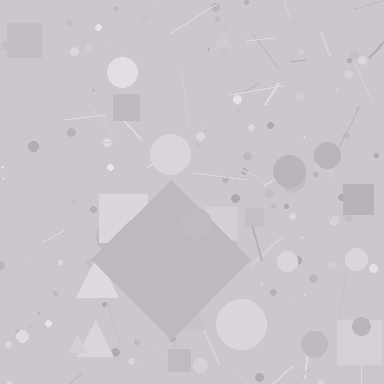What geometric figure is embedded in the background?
A diamond is embedded in the background.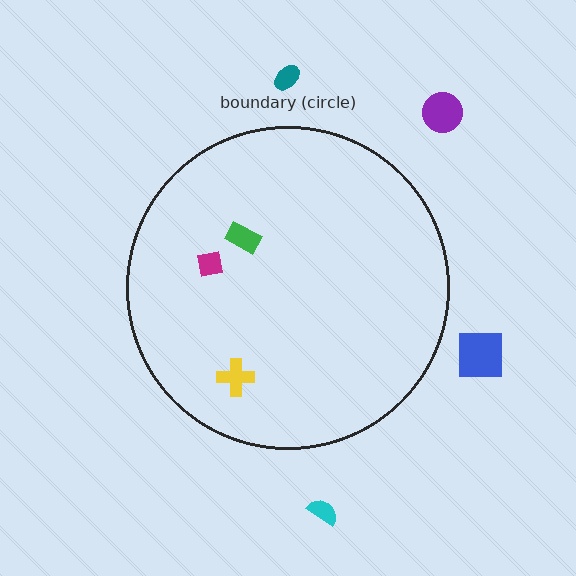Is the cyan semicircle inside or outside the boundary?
Outside.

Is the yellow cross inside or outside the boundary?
Inside.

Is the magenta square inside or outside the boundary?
Inside.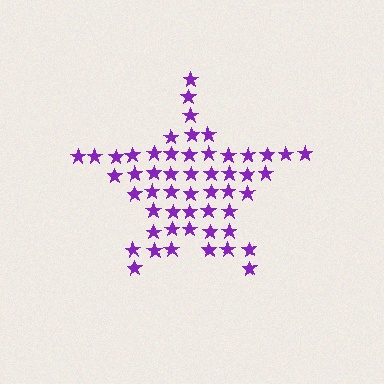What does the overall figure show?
The overall figure shows a star.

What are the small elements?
The small elements are stars.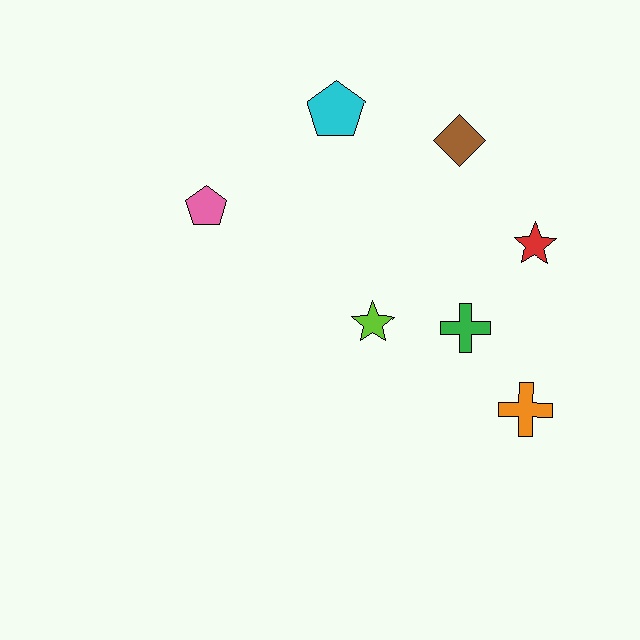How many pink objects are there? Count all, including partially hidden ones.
There is 1 pink object.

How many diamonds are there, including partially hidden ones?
There is 1 diamond.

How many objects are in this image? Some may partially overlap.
There are 7 objects.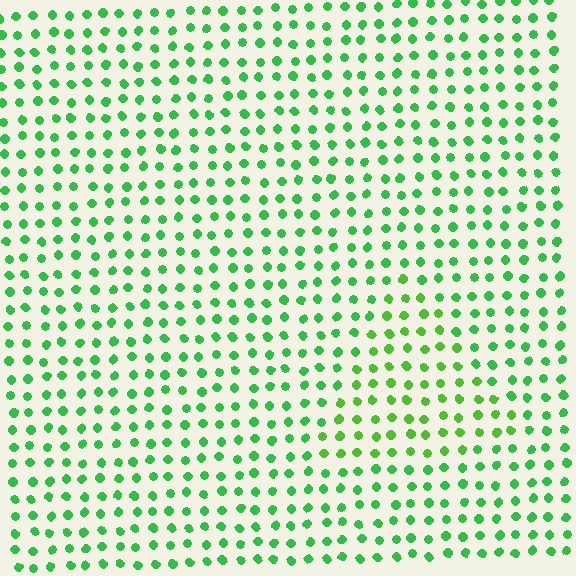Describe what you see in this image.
The image is filled with small green elements in a uniform arrangement. A triangle-shaped region is visible where the elements are tinted to a slightly different hue, forming a subtle color boundary.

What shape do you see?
I see a triangle.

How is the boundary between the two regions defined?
The boundary is defined purely by a slight shift in hue (about 22 degrees). Spacing, size, and orientation are identical on both sides.